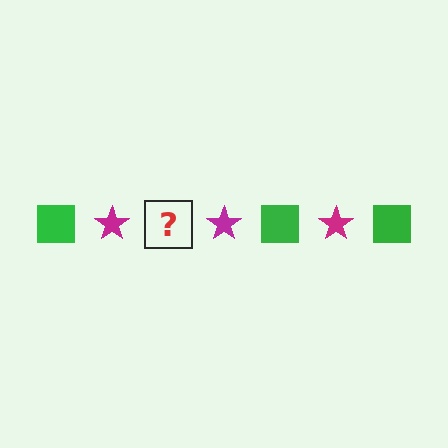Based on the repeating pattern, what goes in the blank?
The blank should be a green square.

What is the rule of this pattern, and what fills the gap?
The rule is that the pattern alternates between green square and magenta star. The gap should be filled with a green square.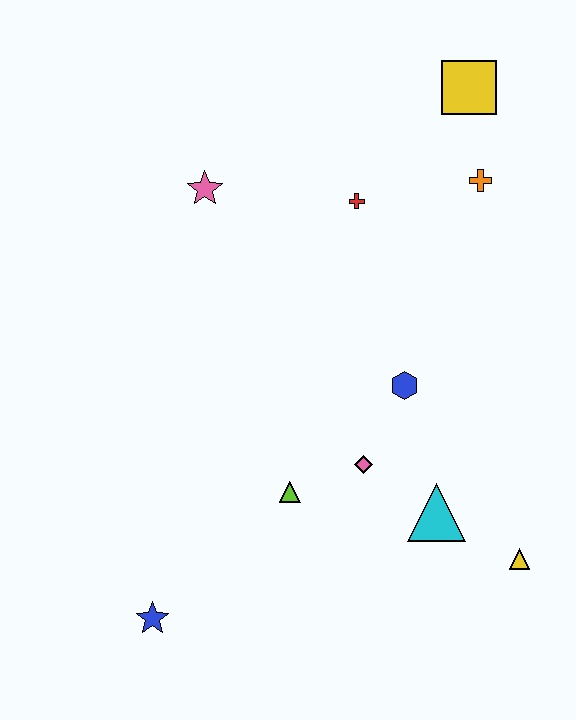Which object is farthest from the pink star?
The yellow triangle is farthest from the pink star.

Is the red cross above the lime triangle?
Yes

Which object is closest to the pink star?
The red cross is closest to the pink star.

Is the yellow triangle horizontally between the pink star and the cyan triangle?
No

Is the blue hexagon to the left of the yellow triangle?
Yes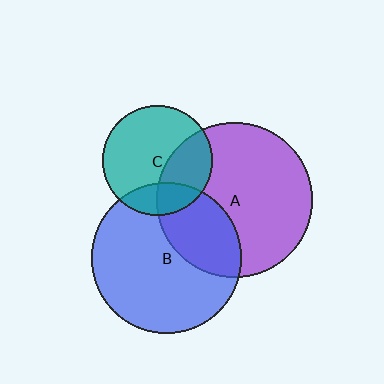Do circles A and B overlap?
Yes.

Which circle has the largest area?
Circle A (purple).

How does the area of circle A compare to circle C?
Approximately 2.0 times.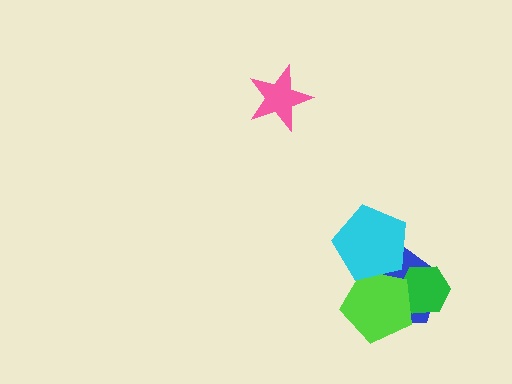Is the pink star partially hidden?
No, no other shape covers it.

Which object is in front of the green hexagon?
The lime pentagon is in front of the green hexagon.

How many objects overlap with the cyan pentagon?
2 objects overlap with the cyan pentagon.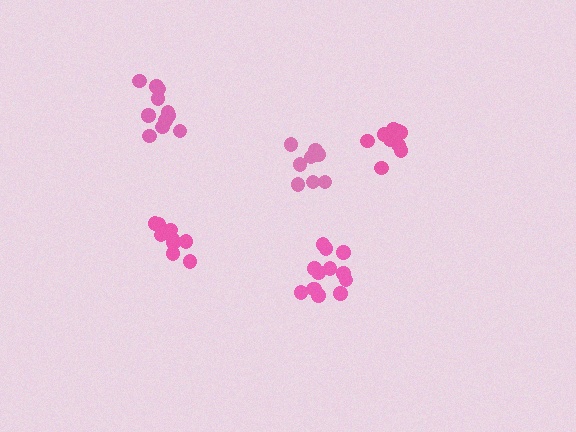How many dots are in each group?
Group 1: 11 dots, Group 2: 13 dots, Group 3: 10 dots, Group 4: 9 dots, Group 5: 8 dots (51 total).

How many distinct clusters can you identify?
There are 5 distinct clusters.